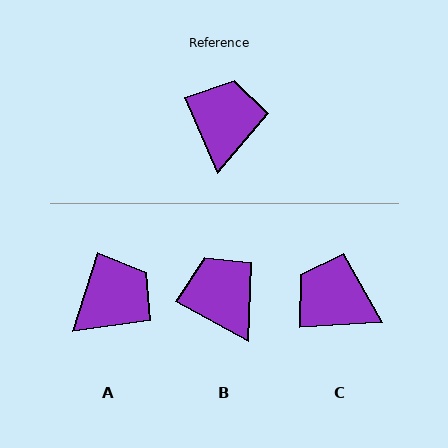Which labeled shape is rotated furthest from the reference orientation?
C, about 70 degrees away.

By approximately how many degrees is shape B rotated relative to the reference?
Approximately 38 degrees counter-clockwise.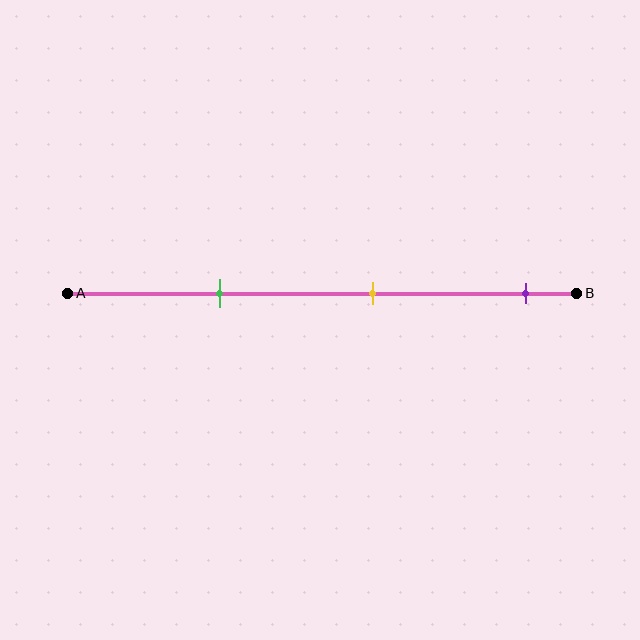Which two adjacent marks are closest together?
The green and yellow marks are the closest adjacent pair.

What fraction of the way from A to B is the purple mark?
The purple mark is approximately 90% (0.9) of the way from A to B.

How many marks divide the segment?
There are 3 marks dividing the segment.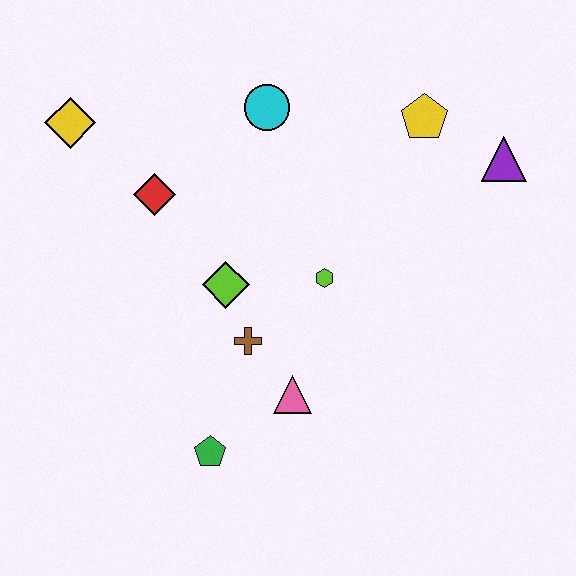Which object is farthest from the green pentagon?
The purple triangle is farthest from the green pentagon.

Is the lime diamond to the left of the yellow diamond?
No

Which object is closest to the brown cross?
The lime diamond is closest to the brown cross.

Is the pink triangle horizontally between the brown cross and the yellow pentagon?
Yes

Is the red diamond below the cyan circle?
Yes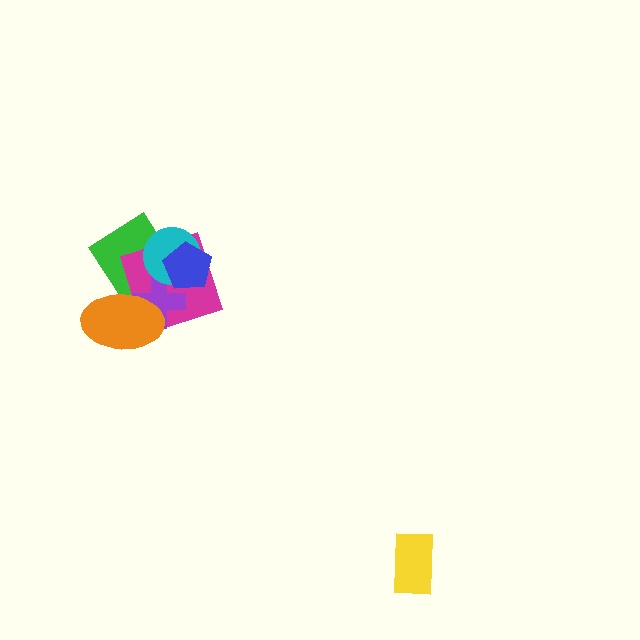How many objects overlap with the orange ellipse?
3 objects overlap with the orange ellipse.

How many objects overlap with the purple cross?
5 objects overlap with the purple cross.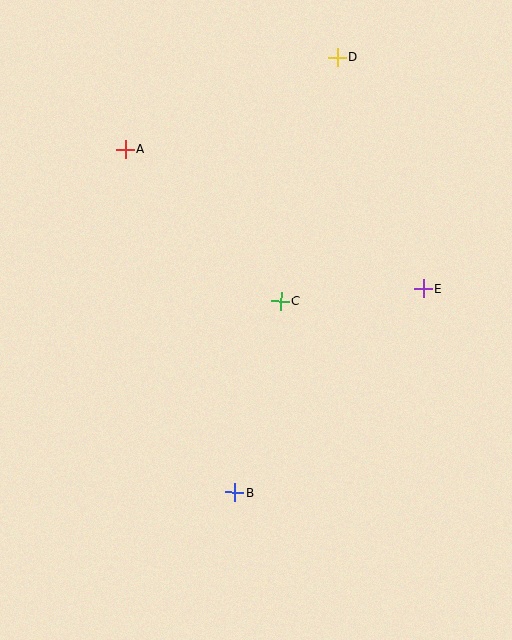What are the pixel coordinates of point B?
Point B is at (235, 493).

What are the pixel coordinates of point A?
Point A is at (125, 149).